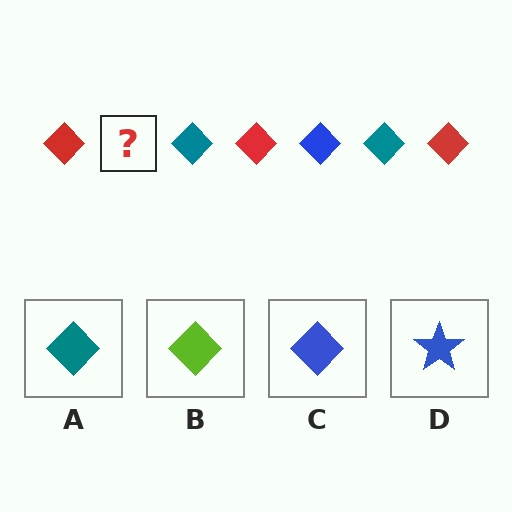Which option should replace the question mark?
Option C.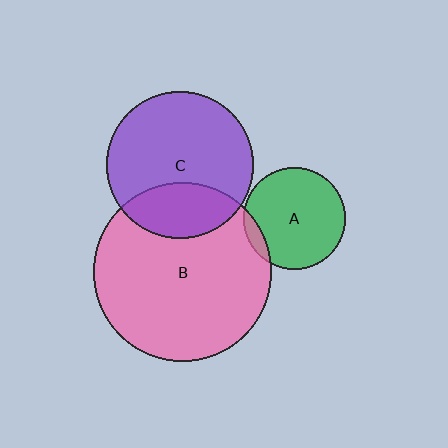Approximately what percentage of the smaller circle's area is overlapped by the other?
Approximately 10%.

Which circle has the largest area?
Circle B (pink).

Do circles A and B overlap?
Yes.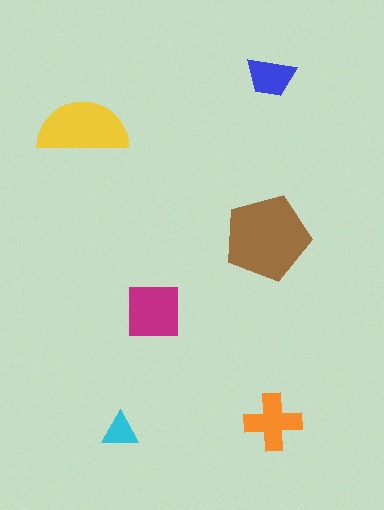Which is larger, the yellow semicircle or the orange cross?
The yellow semicircle.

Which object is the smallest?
The cyan triangle.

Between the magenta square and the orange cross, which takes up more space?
The magenta square.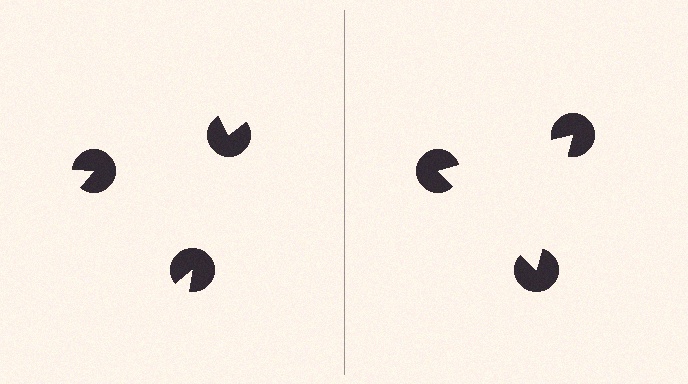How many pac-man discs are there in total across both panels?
6 — 3 on each side.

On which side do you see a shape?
An illusory triangle appears on the right side. On the left side the wedge cuts are rotated, so no coherent shape forms.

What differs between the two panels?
The pac-man discs are positioned identically on both sides; only the wedge orientations differ. On the right they align to a triangle; on the left they are misaligned.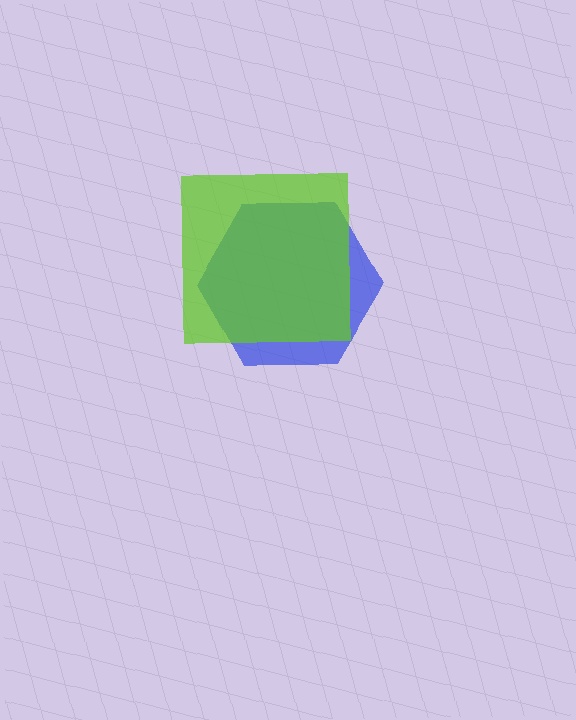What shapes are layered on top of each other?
The layered shapes are: a blue hexagon, a lime square.